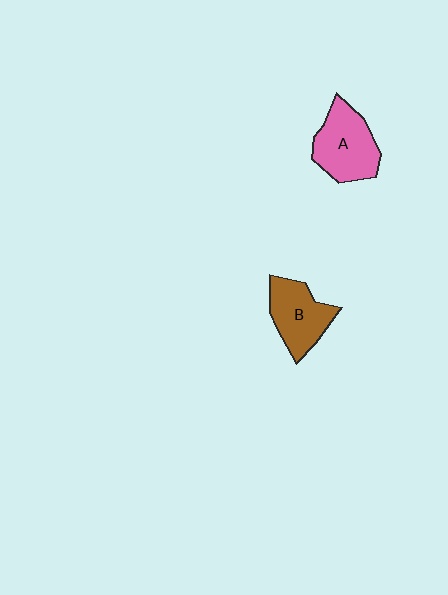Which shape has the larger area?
Shape A (pink).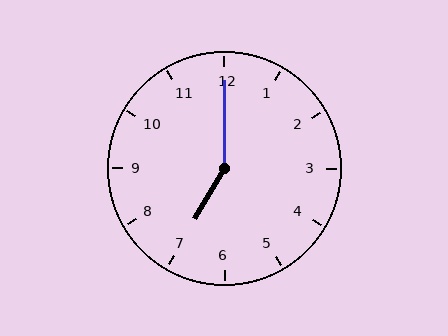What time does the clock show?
7:00.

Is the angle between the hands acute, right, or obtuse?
It is obtuse.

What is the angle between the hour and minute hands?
Approximately 150 degrees.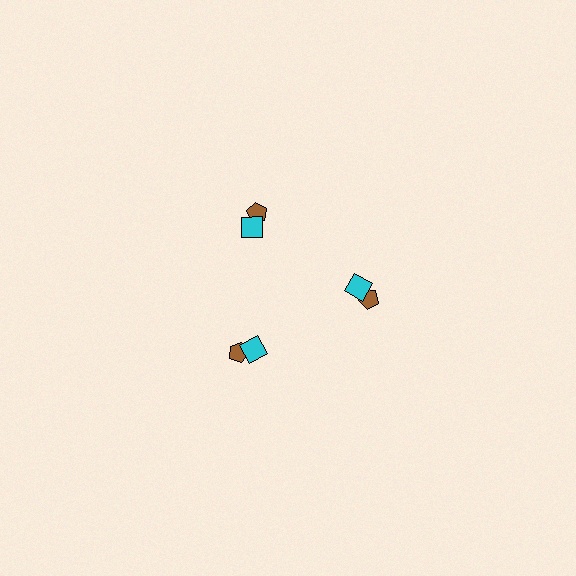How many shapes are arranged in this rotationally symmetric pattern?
There are 6 shapes, arranged in 3 groups of 2.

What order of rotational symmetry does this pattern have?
This pattern has 3-fold rotational symmetry.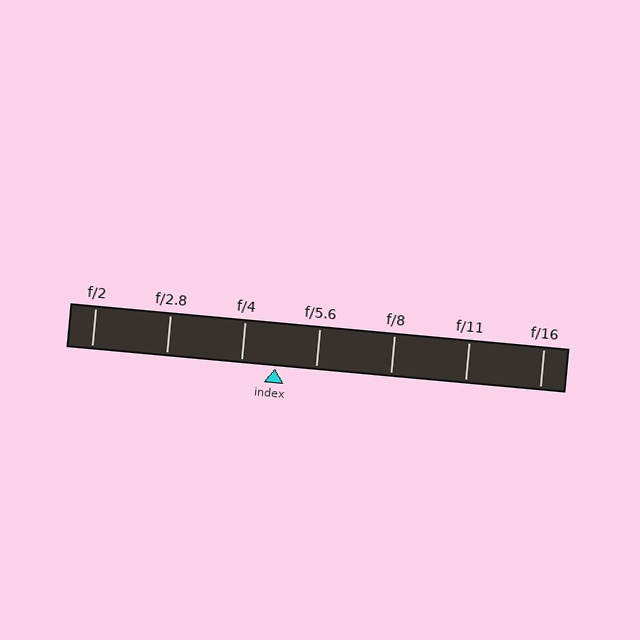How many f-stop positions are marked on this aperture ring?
There are 7 f-stop positions marked.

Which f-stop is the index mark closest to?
The index mark is closest to f/4.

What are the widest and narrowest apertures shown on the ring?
The widest aperture shown is f/2 and the narrowest is f/16.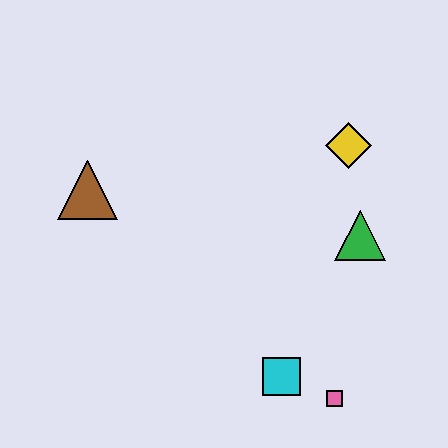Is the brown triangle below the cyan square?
No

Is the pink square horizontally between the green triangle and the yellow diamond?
No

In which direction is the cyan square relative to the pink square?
The cyan square is to the left of the pink square.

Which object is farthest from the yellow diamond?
The brown triangle is farthest from the yellow diamond.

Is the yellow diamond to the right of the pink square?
Yes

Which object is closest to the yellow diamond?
The green triangle is closest to the yellow diamond.